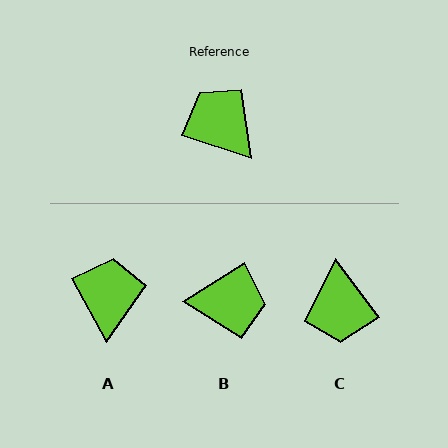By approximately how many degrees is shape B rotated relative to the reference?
Approximately 130 degrees clockwise.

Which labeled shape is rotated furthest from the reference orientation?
C, about 145 degrees away.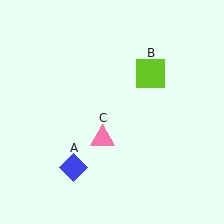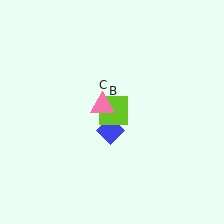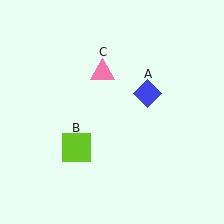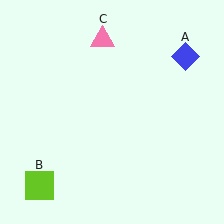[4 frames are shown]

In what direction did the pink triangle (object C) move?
The pink triangle (object C) moved up.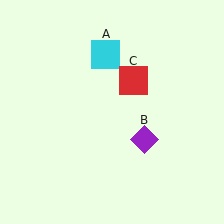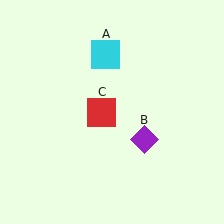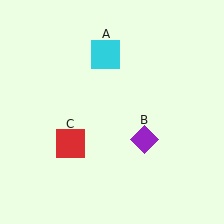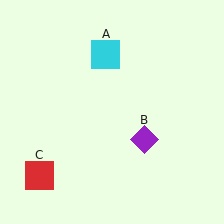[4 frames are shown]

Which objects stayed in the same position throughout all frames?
Cyan square (object A) and purple diamond (object B) remained stationary.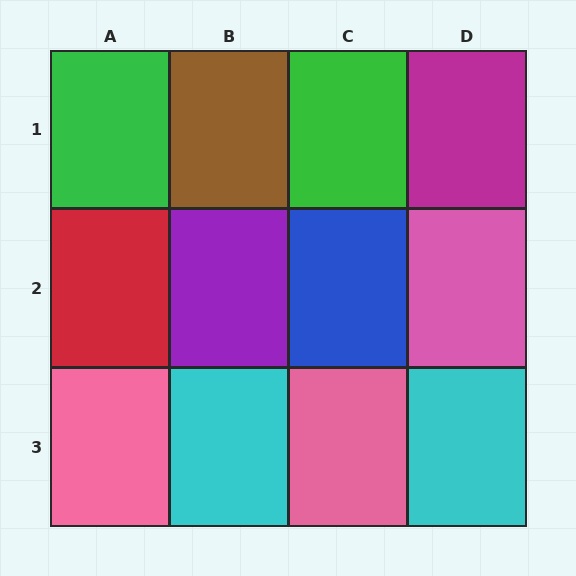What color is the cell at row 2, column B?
Purple.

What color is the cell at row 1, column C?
Green.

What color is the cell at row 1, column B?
Brown.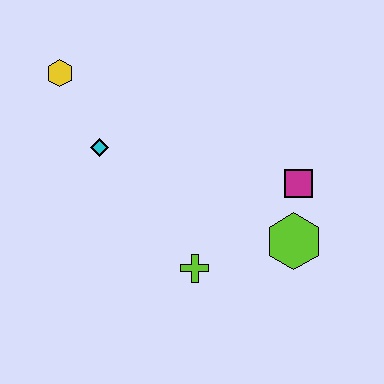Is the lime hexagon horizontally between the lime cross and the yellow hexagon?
No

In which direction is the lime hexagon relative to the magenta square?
The lime hexagon is below the magenta square.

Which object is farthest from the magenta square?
The yellow hexagon is farthest from the magenta square.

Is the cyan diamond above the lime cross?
Yes